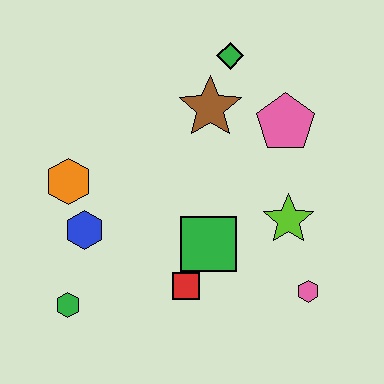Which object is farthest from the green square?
The green diamond is farthest from the green square.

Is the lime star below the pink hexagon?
No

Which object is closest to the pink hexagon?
The lime star is closest to the pink hexagon.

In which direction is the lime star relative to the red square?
The lime star is to the right of the red square.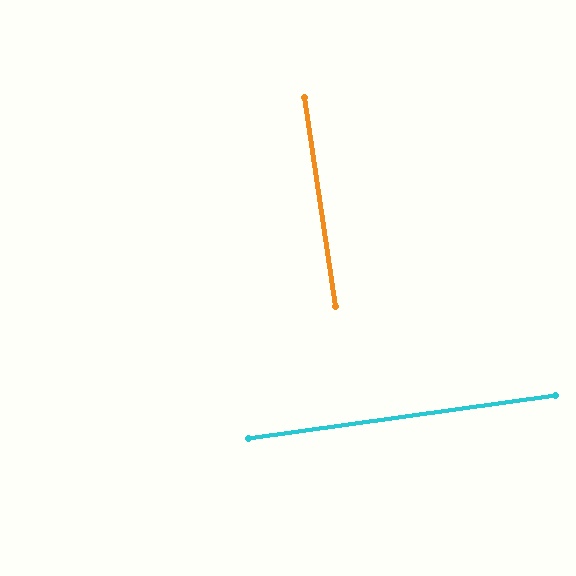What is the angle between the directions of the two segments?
Approximately 89 degrees.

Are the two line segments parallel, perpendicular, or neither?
Perpendicular — they meet at approximately 89°.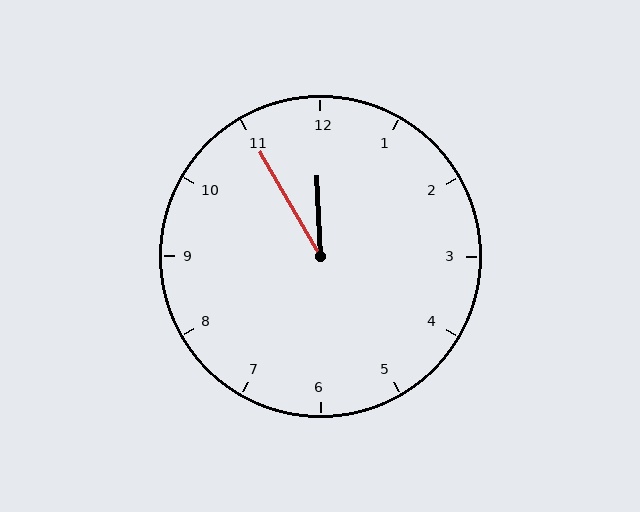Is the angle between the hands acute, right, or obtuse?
It is acute.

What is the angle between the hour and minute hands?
Approximately 28 degrees.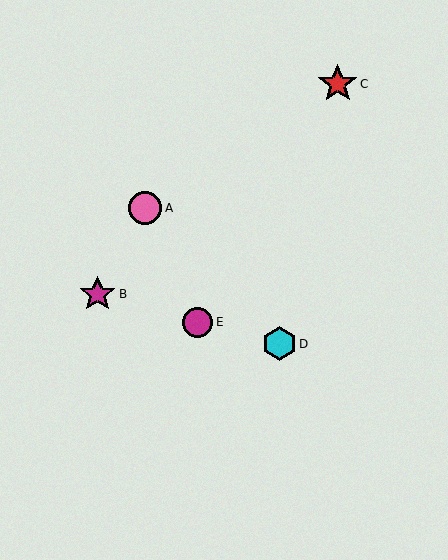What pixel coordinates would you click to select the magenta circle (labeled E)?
Click at (198, 322) to select the magenta circle E.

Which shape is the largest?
The red star (labeled C) is the largest.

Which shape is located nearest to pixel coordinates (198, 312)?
The magenta circle (labeled E) at (198, 322) is nearest to that location.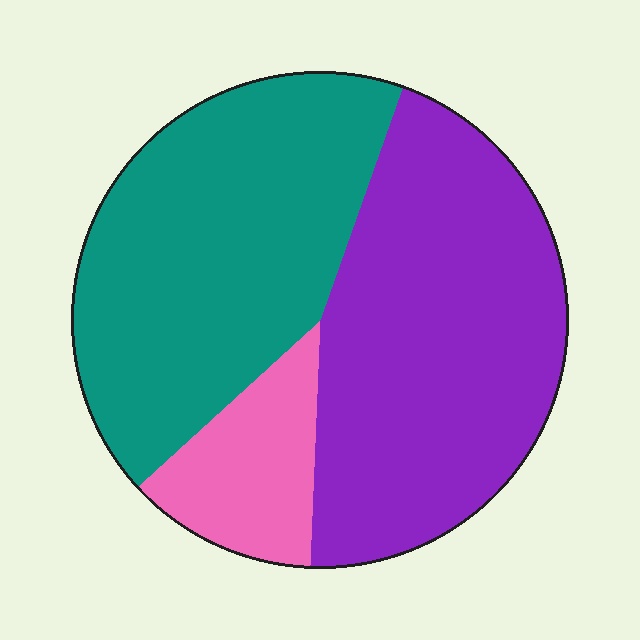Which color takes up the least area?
Pink, at roughly 15%.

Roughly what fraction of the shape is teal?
Teal covers roughly 40% of the shape.